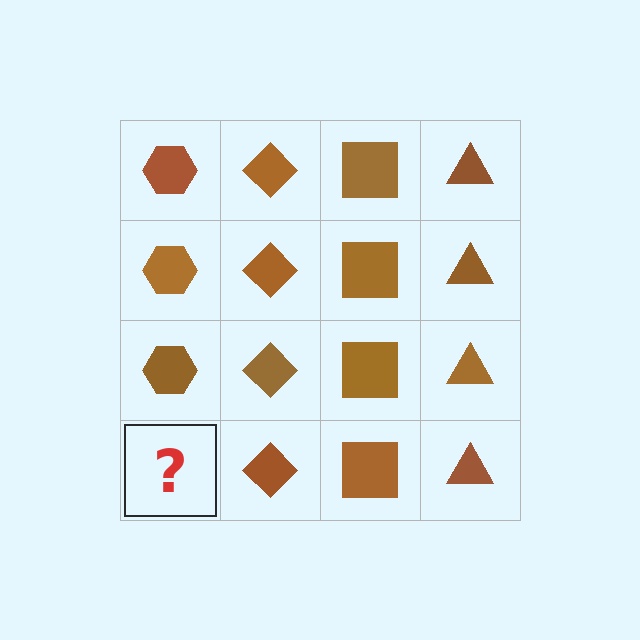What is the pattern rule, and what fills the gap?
The rule is that each column has a consistent shape. The gap should be filled with a brown hexagon.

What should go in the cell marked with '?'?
The missing cell should contain a brown hexagon.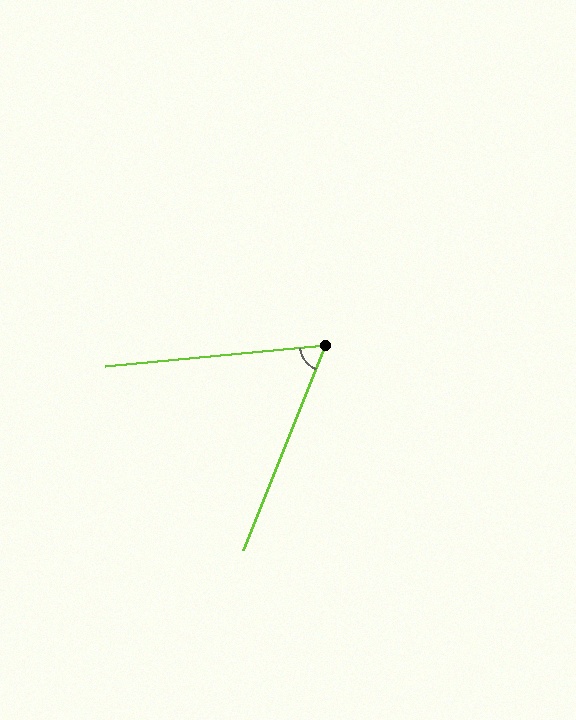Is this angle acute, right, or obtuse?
It is acute.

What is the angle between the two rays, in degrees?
Approximately 63 degrees.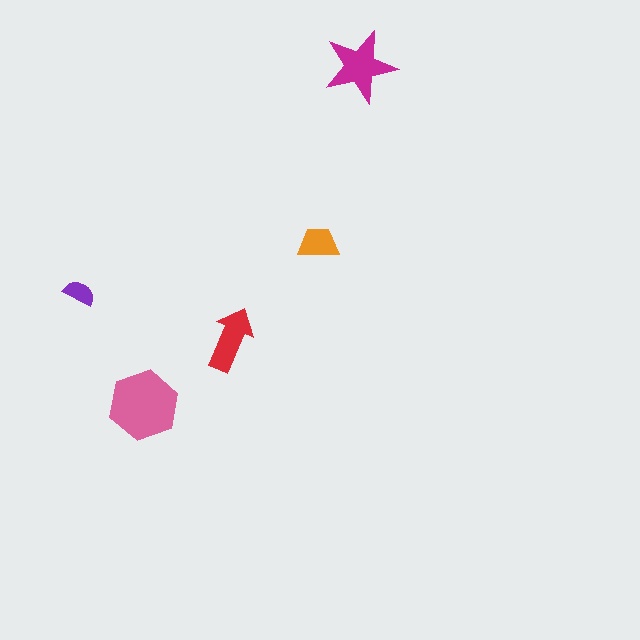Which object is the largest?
The pink hexagon.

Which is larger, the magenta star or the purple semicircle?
The magenta star.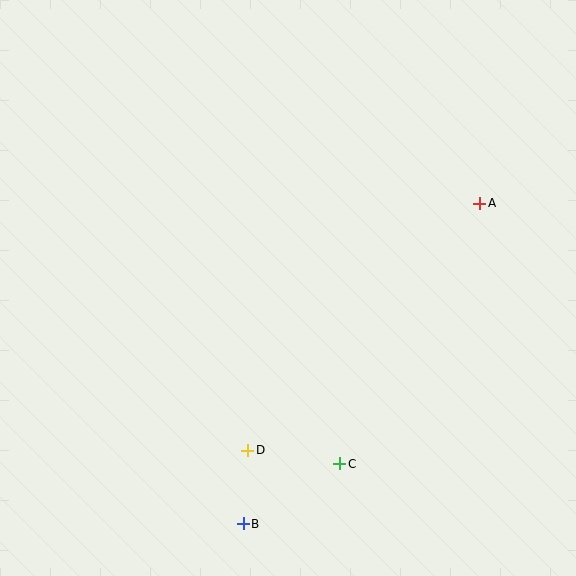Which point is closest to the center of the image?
Point D at (248, 450) is closest to the center.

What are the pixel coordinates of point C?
Point C is at (340, 464).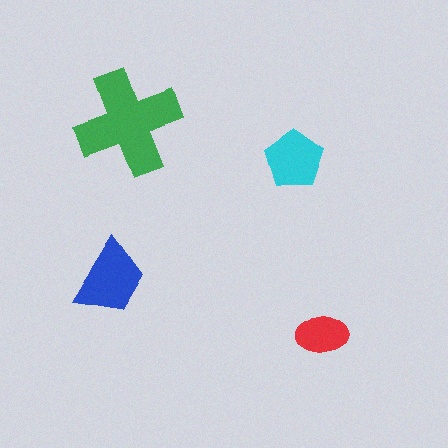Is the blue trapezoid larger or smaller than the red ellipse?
Larger.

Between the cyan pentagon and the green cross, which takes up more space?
The green cross.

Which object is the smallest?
The red ellipse.